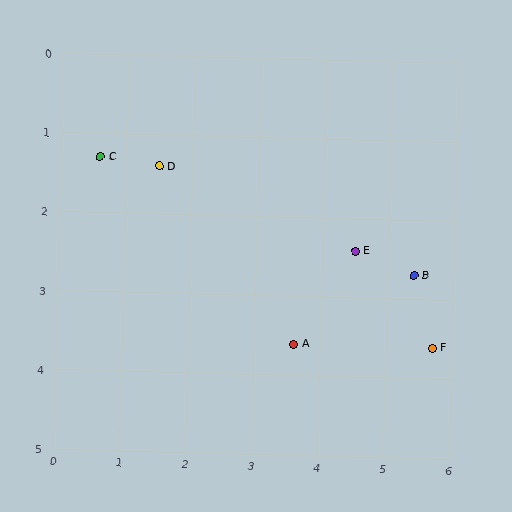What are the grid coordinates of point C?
Point C is at approximately (0.6, 1.3).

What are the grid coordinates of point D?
Point D is at approximately (1.5, 1.4).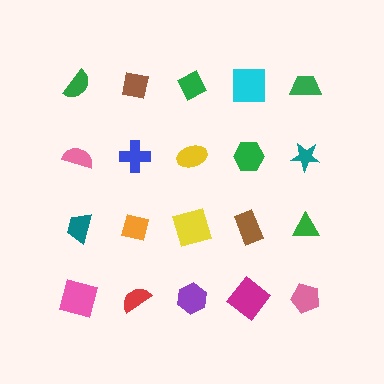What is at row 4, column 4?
A magenta diamond.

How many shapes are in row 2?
5 shapes.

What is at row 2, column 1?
A pink semicircle.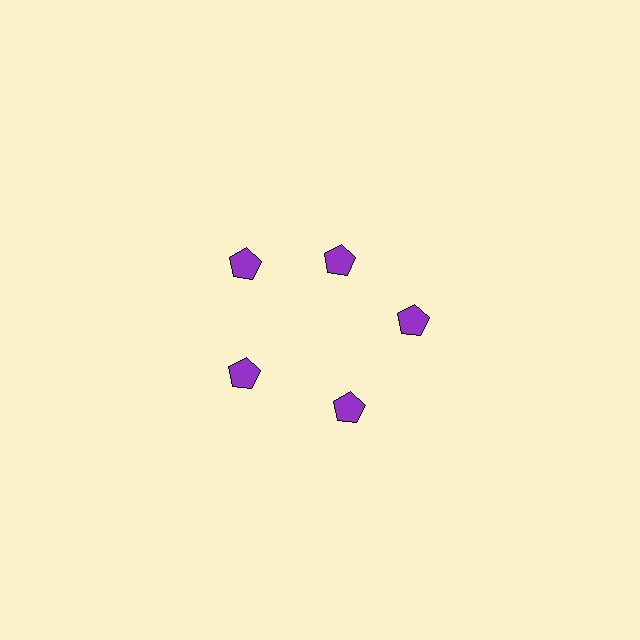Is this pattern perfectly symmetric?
No. The 5 purple pentagons are arranged in a ring, but one element near the 1 o'clock position is pulled inward toward the center, breaking the 5-fold rotational symmetry.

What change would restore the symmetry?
The symmetry would be restored by moving it outward, back onto the ring so that all 5 pentagons sit at equal angles and equal distance from the center.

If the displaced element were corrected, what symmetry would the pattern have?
It would have 5-fold rotational symmetry — the pattern would map onto itself every 72 degrees.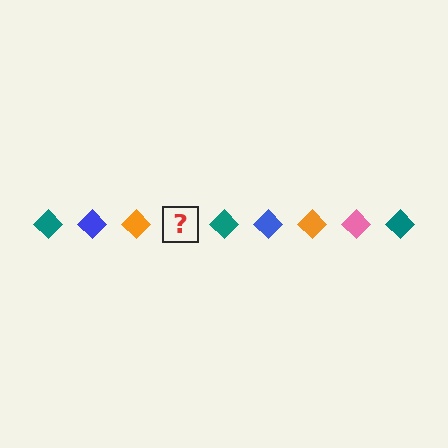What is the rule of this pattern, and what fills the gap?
The rule is that the pattern cycles through teal, blue, orange, pink diamonds. The gap should be filled with a pink diamond.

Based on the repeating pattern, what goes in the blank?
The blank should be a pink diamond.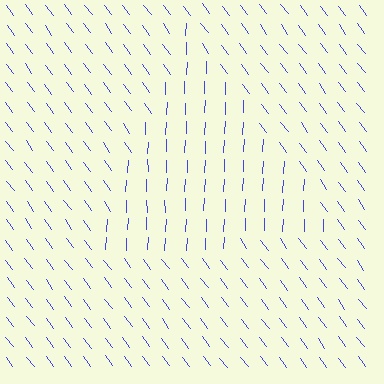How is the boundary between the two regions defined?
The boundary is defined purely by a change in line orientation (approximately 39 degrees difference). All lines are the same color and thickness.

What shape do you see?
I see a triangle.